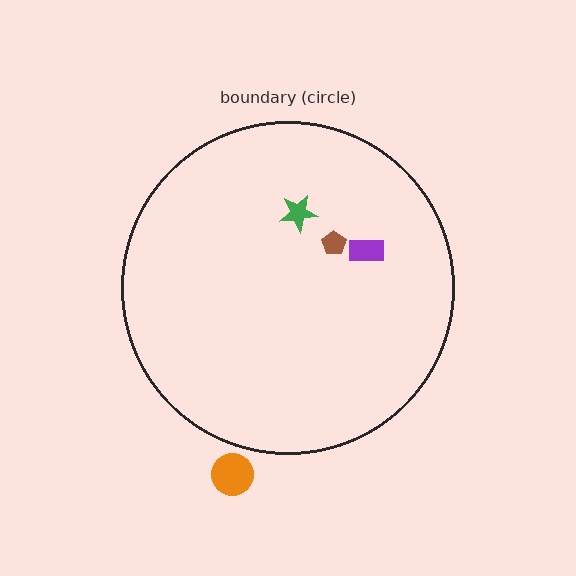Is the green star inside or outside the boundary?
Inside.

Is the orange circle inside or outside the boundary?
Outside.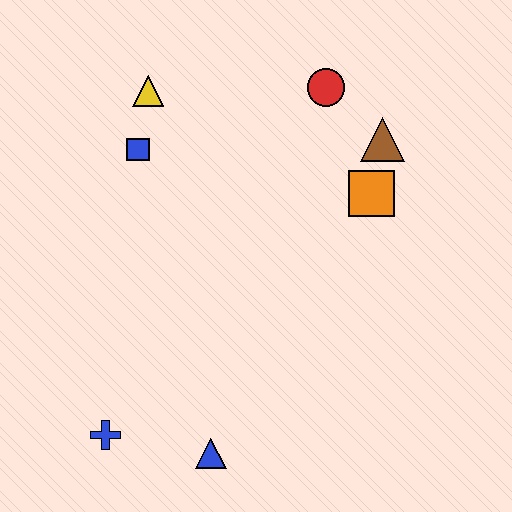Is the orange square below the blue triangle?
No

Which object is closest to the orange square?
The brown triangle is closest to the orange square.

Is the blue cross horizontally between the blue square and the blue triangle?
No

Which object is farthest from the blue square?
The blue triangle is farthest from the blue square.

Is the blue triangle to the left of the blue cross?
No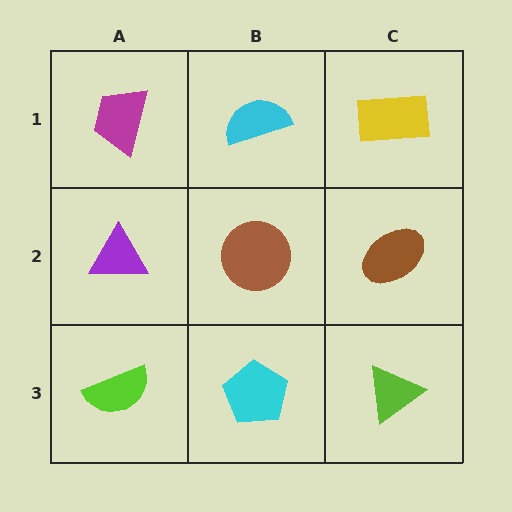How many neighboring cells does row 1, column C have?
2.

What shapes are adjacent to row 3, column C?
A brown ellipse (row 2, column C), a cyan pentagon (row 3, column B).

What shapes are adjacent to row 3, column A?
A purple triangle (row 2, column A), a cyan pentagon (row 3, column B).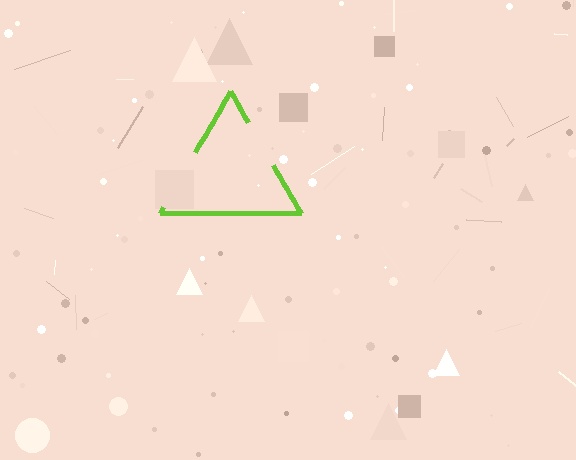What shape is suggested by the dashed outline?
The dashed outline suggests a triangle.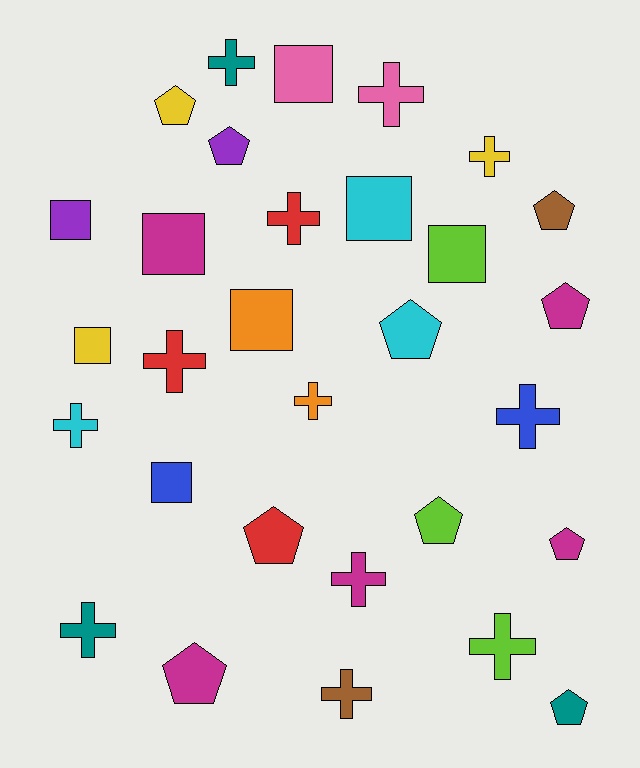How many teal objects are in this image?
There are 3 teal objects.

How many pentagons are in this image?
There are 10 pentagons.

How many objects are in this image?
There are 30 objects.